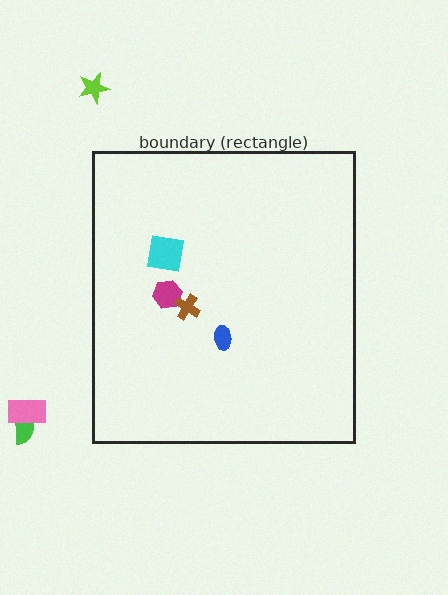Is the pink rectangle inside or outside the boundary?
Outside.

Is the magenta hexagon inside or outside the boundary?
Inside.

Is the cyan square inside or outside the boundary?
Inside.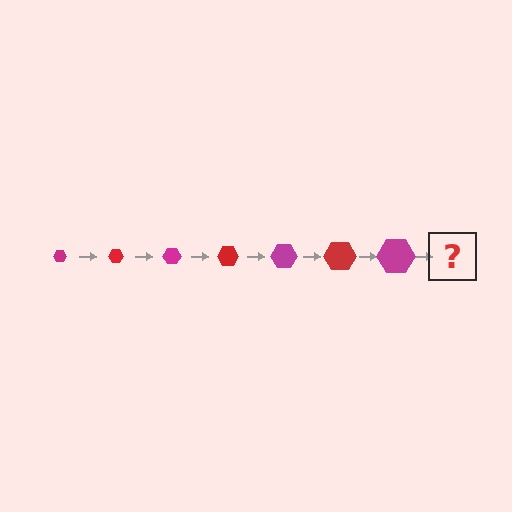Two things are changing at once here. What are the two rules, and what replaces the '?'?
The two rules are that the hexagon grows larger each step and the color cycles through magenta and red. The '?' should be a red hexagon, larger than the previous one.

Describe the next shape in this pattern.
It should be a red hexagon, larger than the previous one.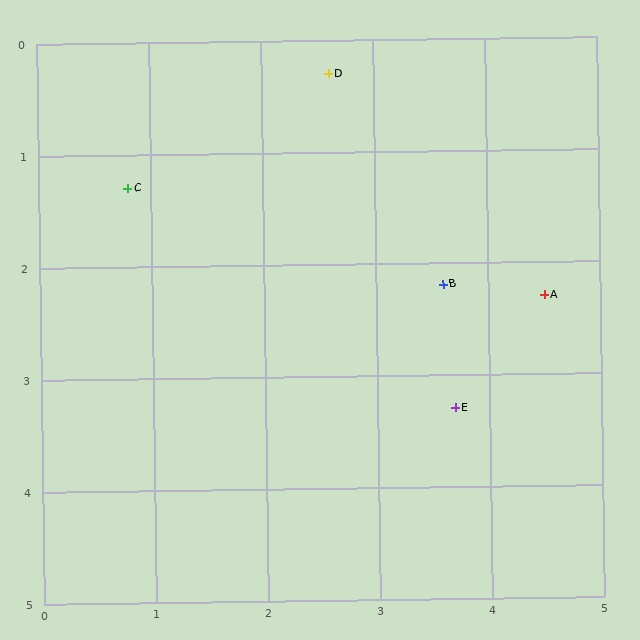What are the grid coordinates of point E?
Point E is at approximately (3.7, 3.3).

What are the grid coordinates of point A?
Point A is at approximately (4.5, 2.3).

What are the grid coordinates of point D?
Point D is at approximately (2.6, 0.3).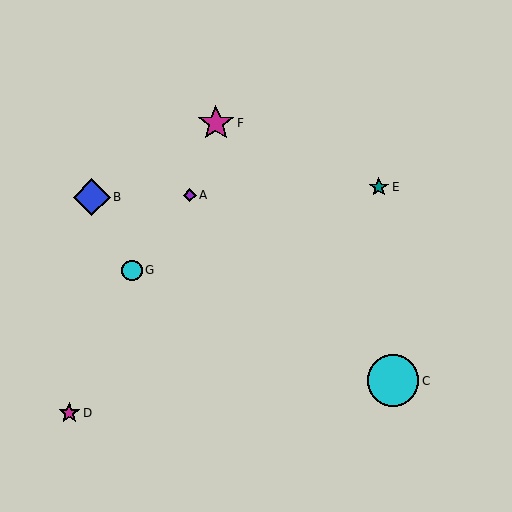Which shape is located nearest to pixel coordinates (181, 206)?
The purple diamond (labeled A) at (190, 195) is nearest to that location.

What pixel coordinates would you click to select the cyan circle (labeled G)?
Click at (132, 270) to select the cyan circle G.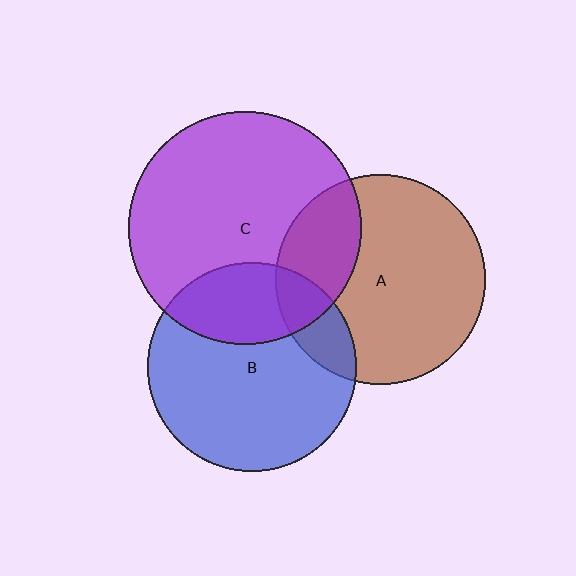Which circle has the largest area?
Circle C (purple).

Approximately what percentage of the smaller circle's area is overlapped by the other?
Approximately 15%.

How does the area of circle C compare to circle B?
Approximately 1.2 times.